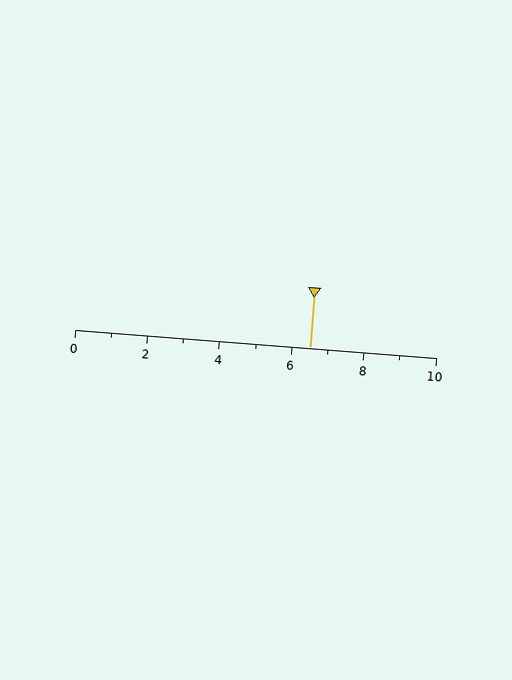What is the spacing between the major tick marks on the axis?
The major ticks are spaced 2 apart.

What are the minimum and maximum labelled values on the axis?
The axis runs from 0 to 10.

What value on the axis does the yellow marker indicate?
The marker indicates approximately 6.5.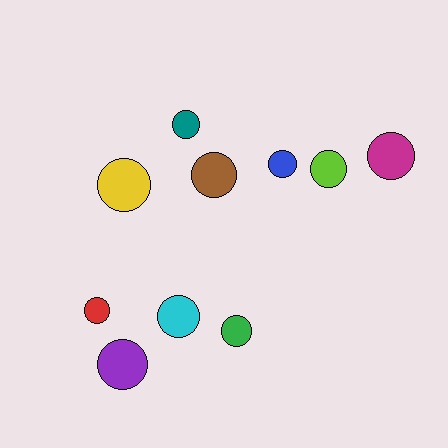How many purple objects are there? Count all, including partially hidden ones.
There is 1 purple object.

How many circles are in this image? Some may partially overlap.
There are 10 circles.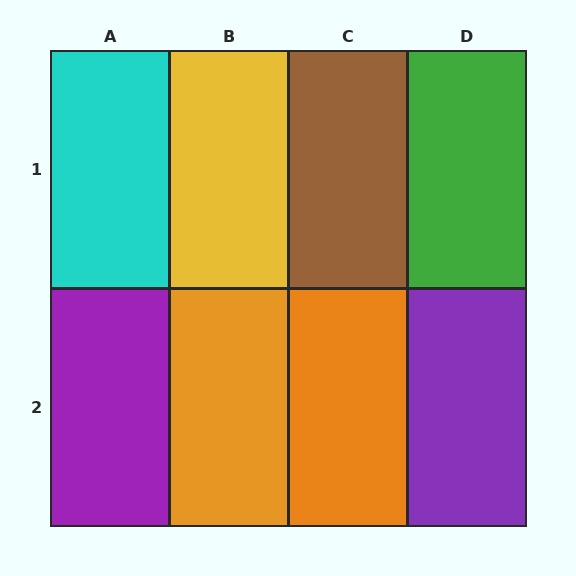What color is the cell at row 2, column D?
Purple.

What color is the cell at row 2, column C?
Orange.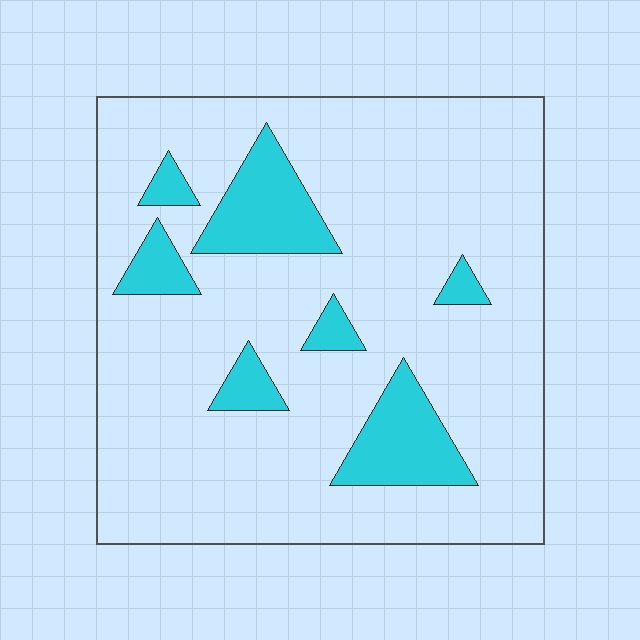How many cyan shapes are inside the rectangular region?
7.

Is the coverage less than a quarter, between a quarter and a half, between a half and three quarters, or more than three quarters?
Less than a quarter.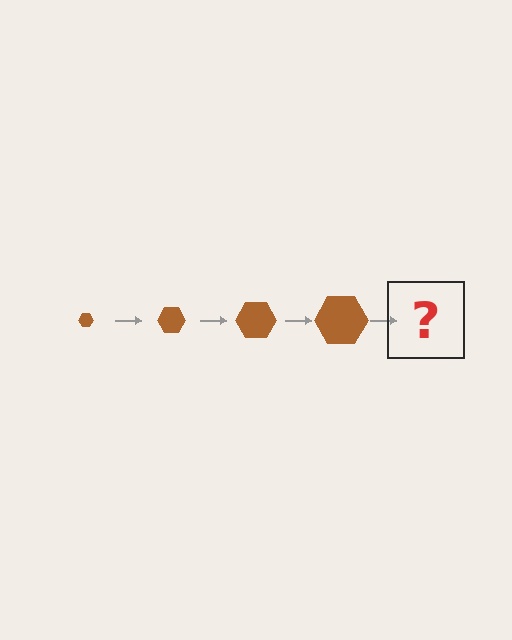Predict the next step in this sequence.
The next step is a brown hexagon, larger than the previous one.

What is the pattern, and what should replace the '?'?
The pattern is that the hexagon gets progressively larger each step. The '?' should be a brown hexagon, larger than the previous one.